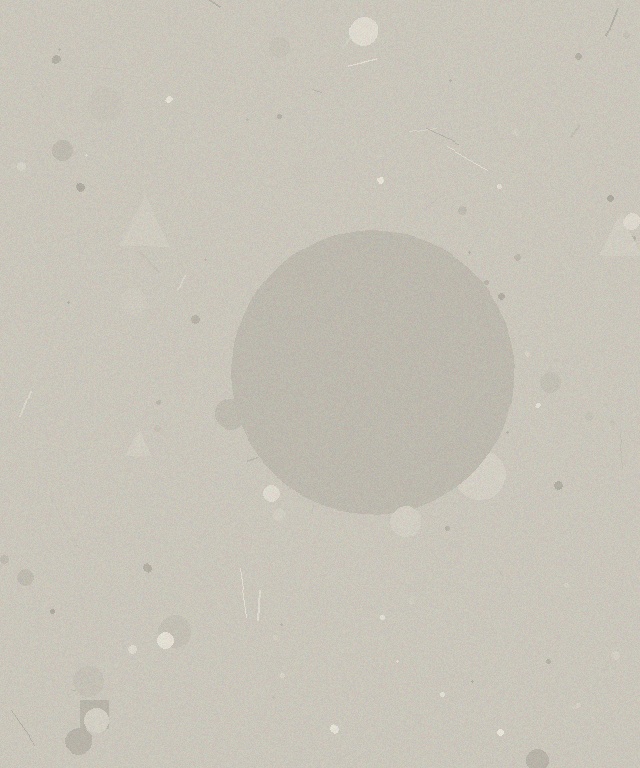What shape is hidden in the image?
A circle is hidden in the image.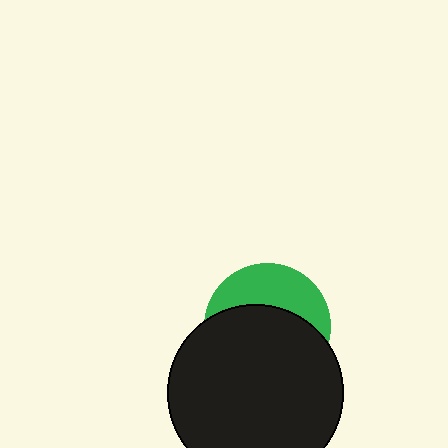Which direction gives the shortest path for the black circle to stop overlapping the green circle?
Moving down gives the shortest separation.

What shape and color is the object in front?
The object in front is a black circle.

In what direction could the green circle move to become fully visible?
The green circle could move up. That would shift it out from behind the black circle entirely.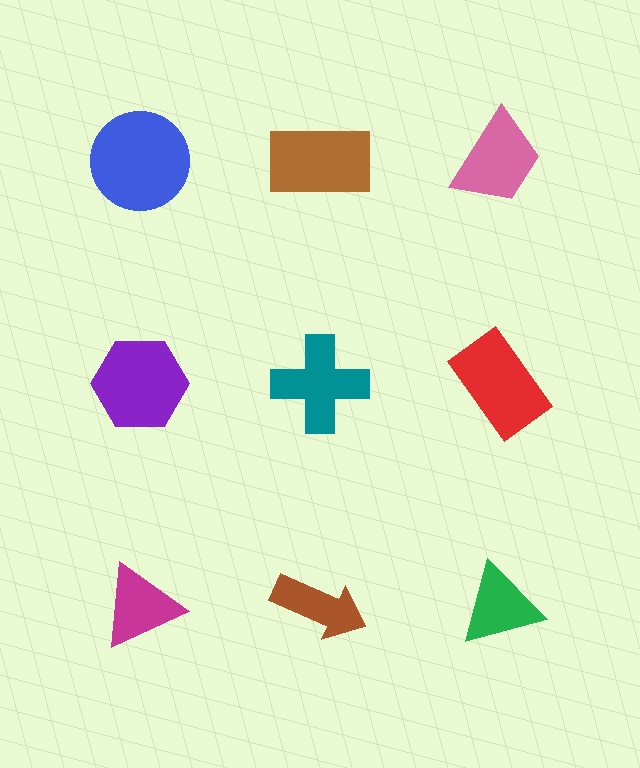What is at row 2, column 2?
A teal cross.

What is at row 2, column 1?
A purple hexagon.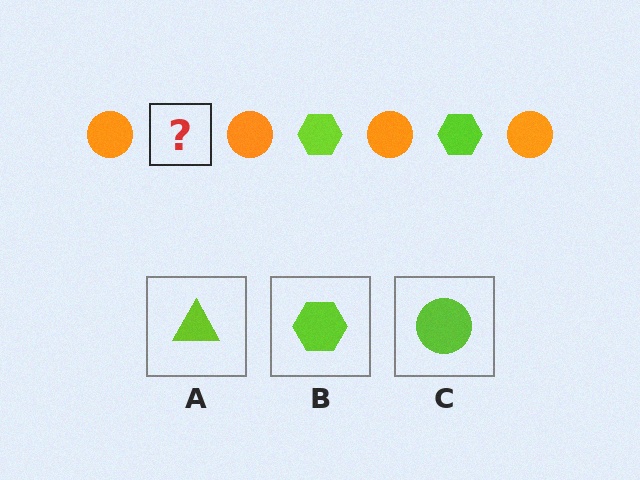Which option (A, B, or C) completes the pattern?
B.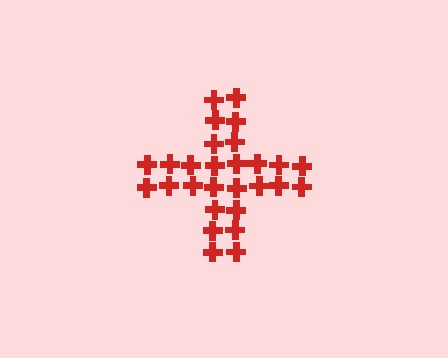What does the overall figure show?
The overall figure shows a cross.